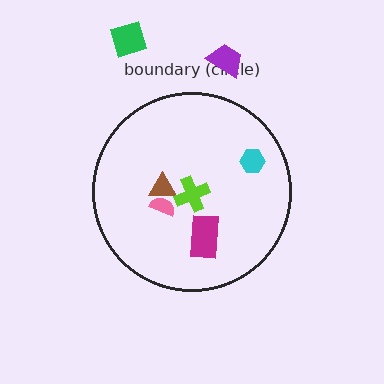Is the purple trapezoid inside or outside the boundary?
Outside.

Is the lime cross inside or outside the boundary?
Inside.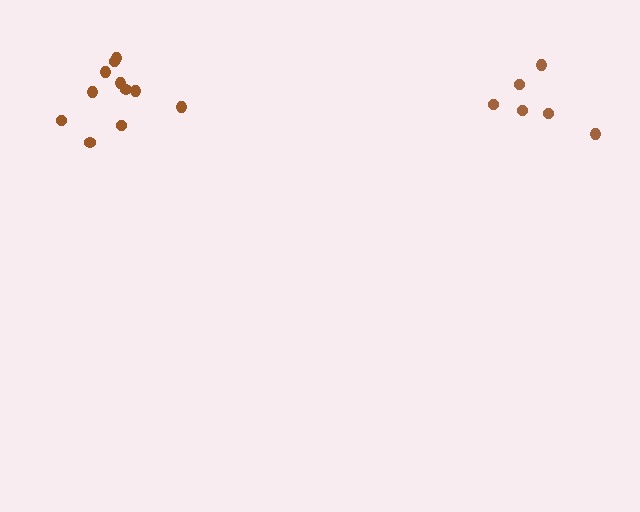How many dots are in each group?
Group 1: 11 dots, Group 2: 6 dots (17 total).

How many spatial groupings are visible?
There are 2 spatial groupings.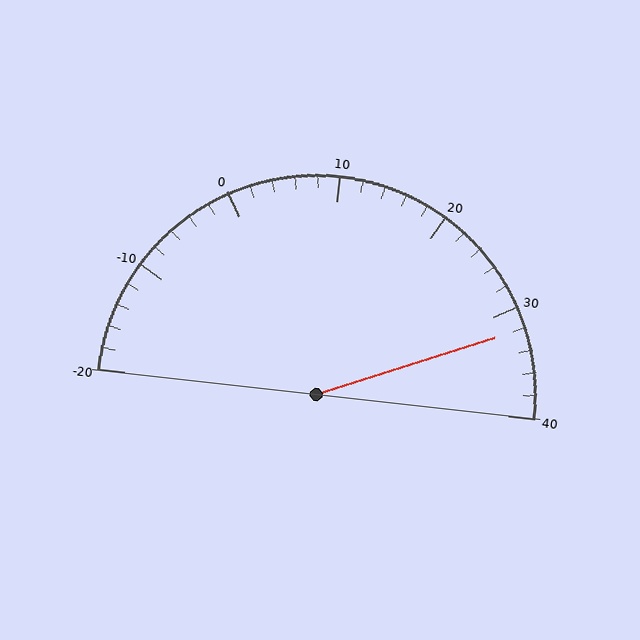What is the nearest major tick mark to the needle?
The nearest major tick mark is 30.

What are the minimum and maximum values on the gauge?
The gauge ranges from -20 to 40.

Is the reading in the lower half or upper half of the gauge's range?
The reading is in the upper half of the range (-20 to 40).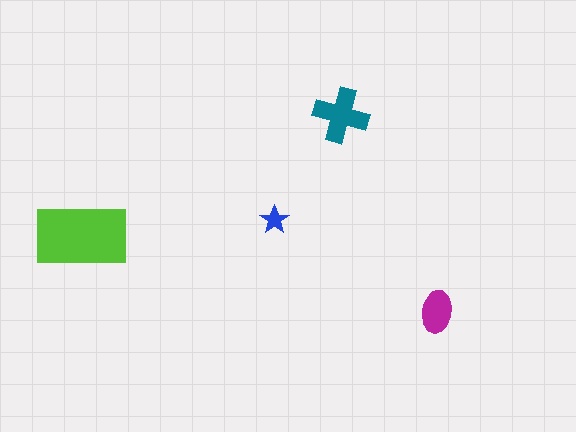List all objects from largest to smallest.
The lime rectangle, the teal cross, the magenta ellipse, the blue star.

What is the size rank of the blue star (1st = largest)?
4th.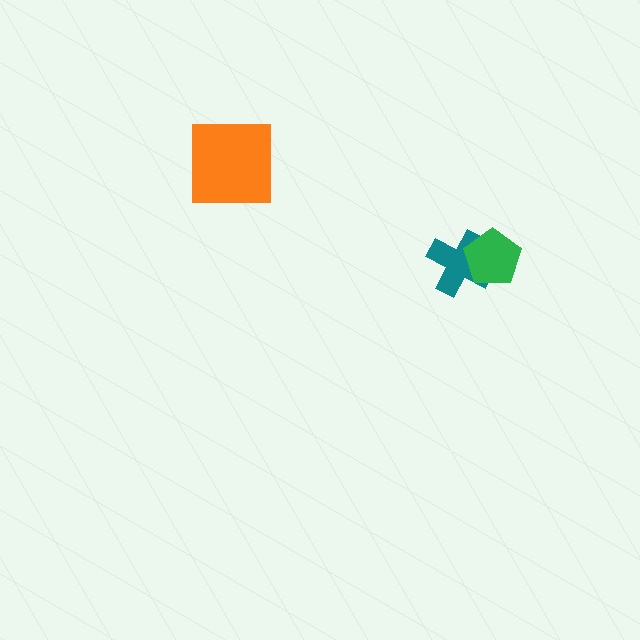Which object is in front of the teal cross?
The green pentagon is in front of the teal cross.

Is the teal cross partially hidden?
Yes, it is partially covered by another shape.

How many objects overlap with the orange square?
0 objects overlap with the orange square.